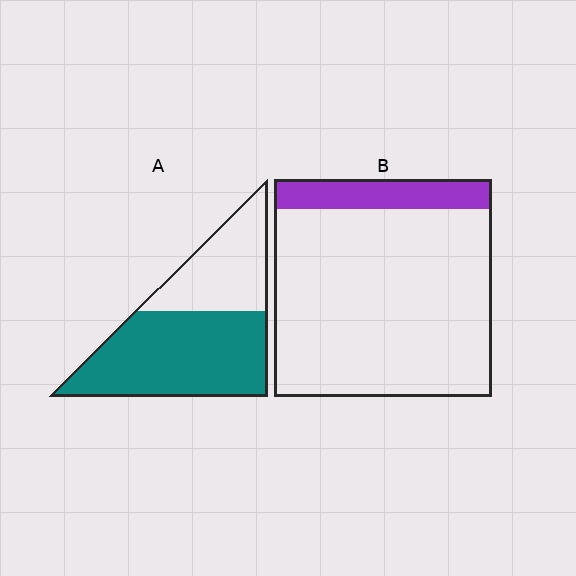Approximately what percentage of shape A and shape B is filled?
A is approximately 65% and B is approximately 15%.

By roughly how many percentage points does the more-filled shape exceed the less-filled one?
By roughly 50 percentage points (A over B).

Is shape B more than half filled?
No.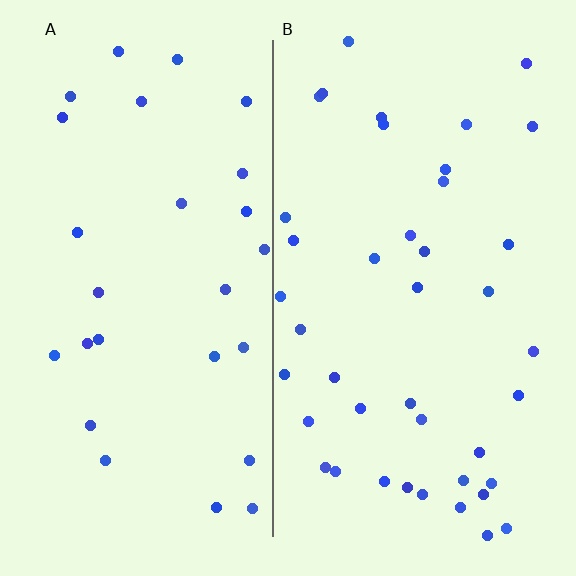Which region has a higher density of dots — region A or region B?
B (the right).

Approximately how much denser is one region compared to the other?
Approximately 1.5× — region B over region A.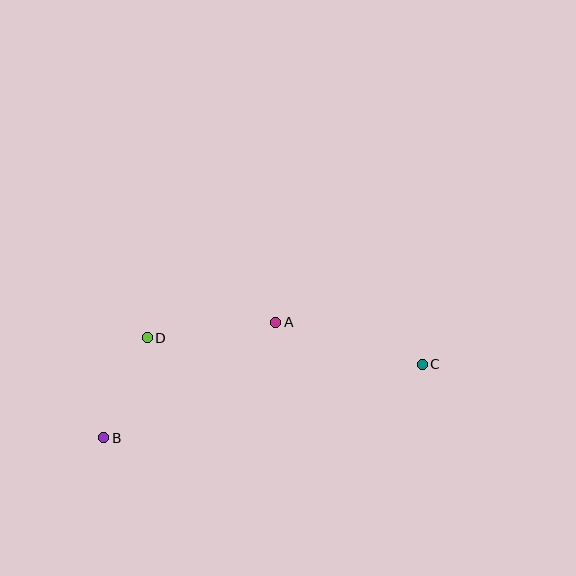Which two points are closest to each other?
Points B and D are closest to each other.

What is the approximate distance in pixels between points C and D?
The distance between C and D is approximately 276 pixels.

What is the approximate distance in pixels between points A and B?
The distance between A and B is approximately 207 pixels.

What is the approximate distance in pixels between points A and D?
The distance between A and D is approximately 129 pixels.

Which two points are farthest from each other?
Points B and C are farthest from each other.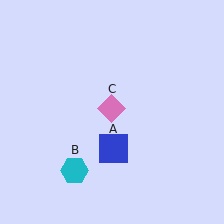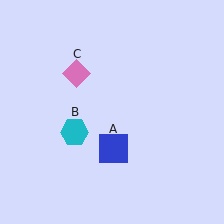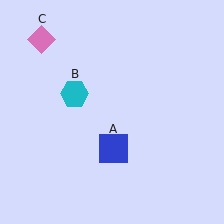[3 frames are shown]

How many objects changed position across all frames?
2 objects changed position: cyan hexagon (object B), pink diamond (object C).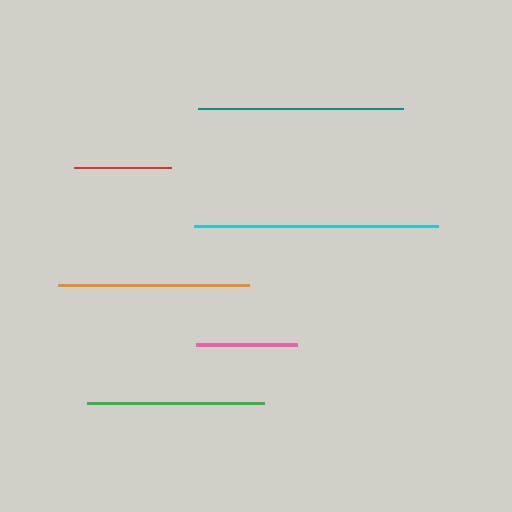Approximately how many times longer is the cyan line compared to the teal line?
The cyan line is approximately 1.2 times the length of the teal line.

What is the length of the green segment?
The green segment is approximately 177 pixels long.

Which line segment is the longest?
The cyan line is the longest at approximately 244 pixels.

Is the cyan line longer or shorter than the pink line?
The cyan line is longer than the pink line.